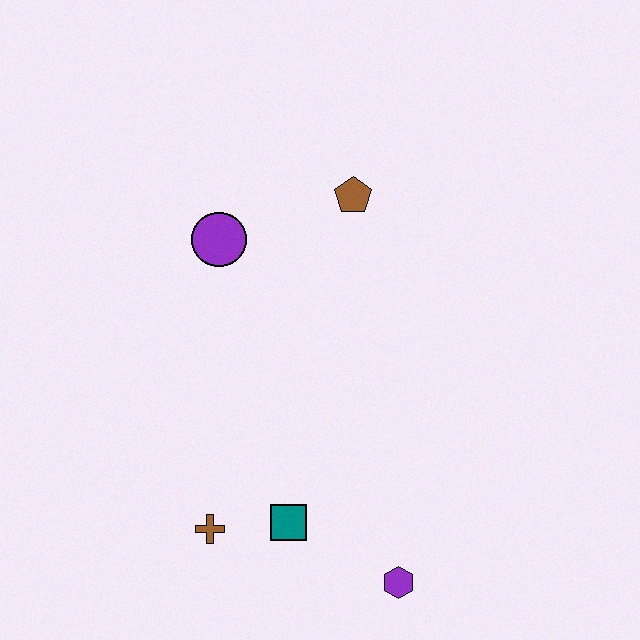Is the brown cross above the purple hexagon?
Yes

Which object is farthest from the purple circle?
The purple hexagon is farthest from the purple circle.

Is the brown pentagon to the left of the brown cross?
No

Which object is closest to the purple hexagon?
The teal square is closest to the purple hexagon.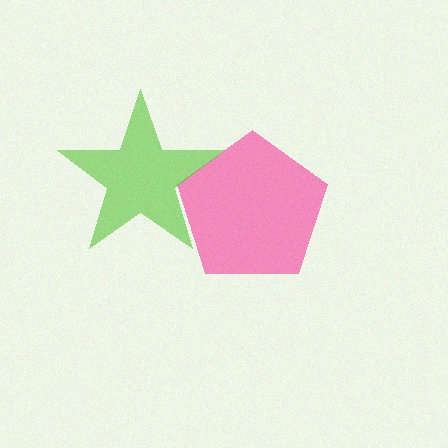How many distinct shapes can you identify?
There are 2 distinct shapes: a pink pentagon, a lime star.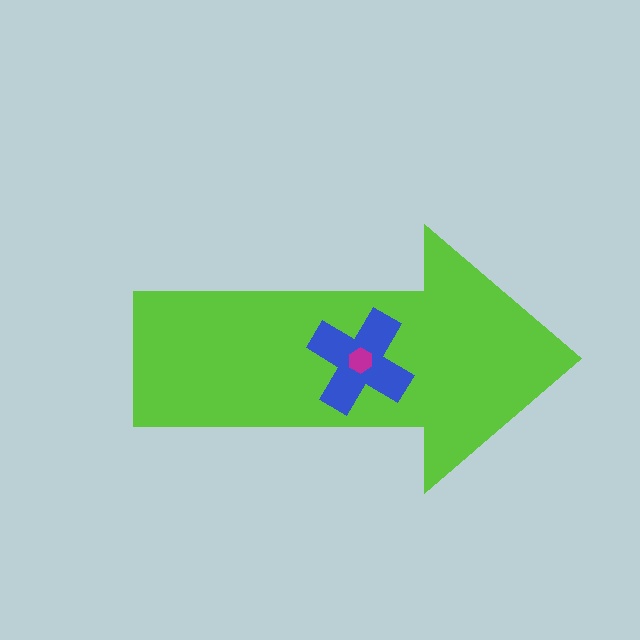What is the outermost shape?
The lime arrow.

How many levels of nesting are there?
3.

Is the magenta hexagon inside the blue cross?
Yes.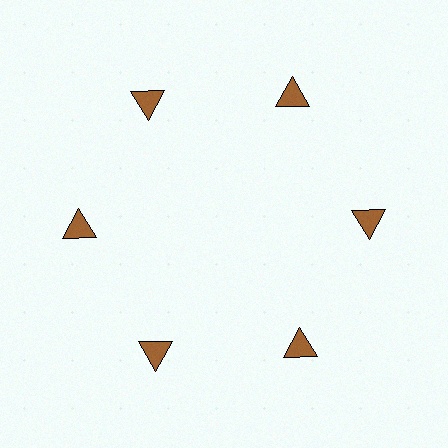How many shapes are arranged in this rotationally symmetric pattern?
There are 6 shapes, arranged in 6 groups of 1.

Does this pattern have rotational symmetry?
Yes, this pattern has 6-fold rotational symmetry. It looks the same after rotating 60 degrees around the center.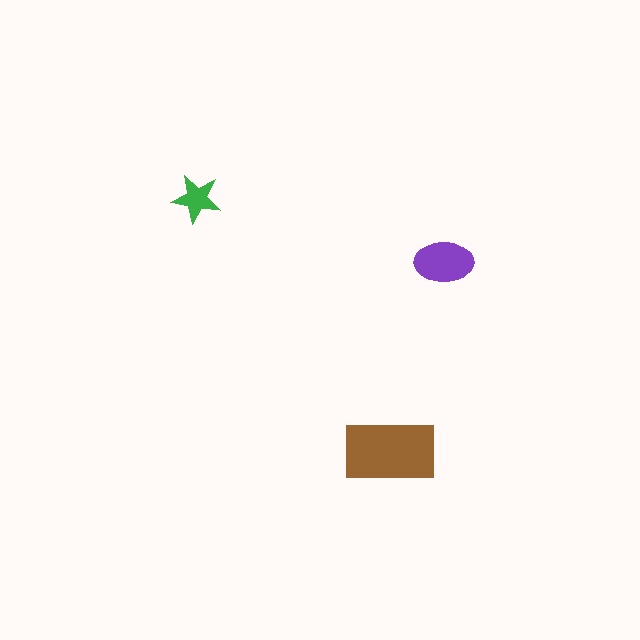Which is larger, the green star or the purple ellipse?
The purple ellipse.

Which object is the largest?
The brown rectangle.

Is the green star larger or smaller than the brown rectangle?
Smaller.